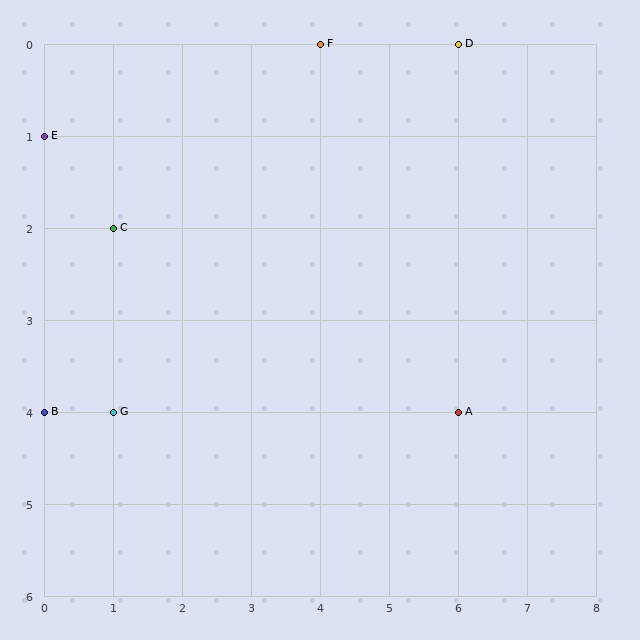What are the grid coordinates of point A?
Point A is at grid coordinates (6, 4).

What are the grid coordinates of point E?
Point E is at grid coordinates (0, 1).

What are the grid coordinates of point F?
Point F is at grid coordinates (4, 0).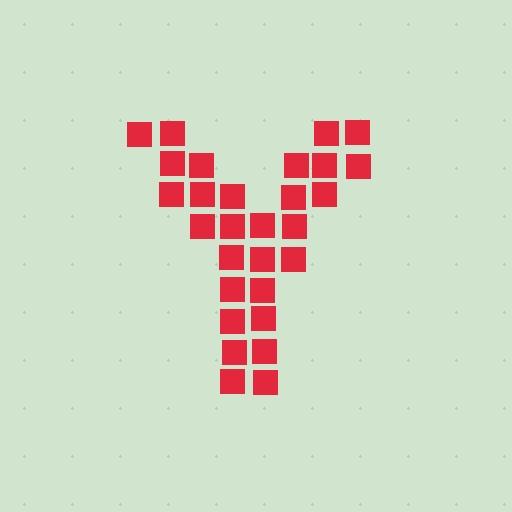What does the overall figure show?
The overall figure shows the letter Y.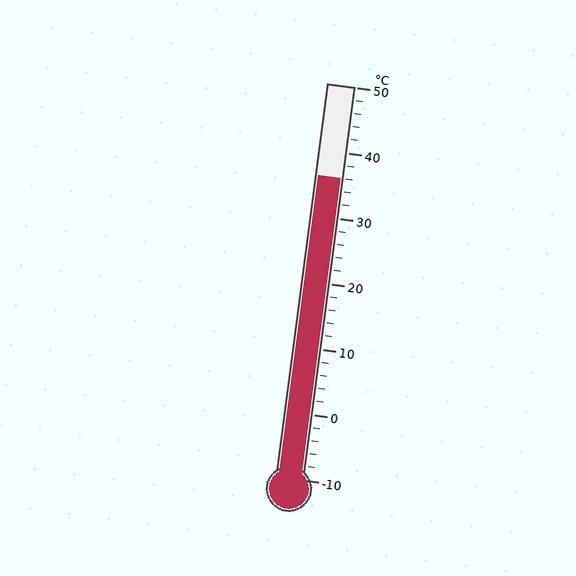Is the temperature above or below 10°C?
The temperature is above 10°C.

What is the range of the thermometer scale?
The thermometer scale ranges from -10°C to 50°C.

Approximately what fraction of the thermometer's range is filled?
The thermometer is filled to approximately 75% of its range.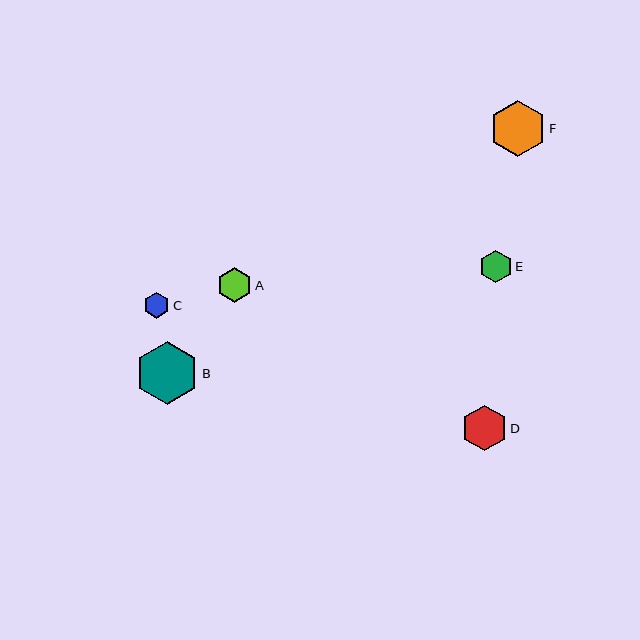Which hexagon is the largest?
Hexagon B is the largest with a size of approximately 63 pixels.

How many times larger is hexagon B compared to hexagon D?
Hexagon B is approximately 1.4 times the size of hexagon D.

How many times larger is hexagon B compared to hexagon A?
Hexagon B is approximately 1.8 times the size of hexagon A.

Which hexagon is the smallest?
Hexagon C is the smallest with a size of approximately 26 pixels.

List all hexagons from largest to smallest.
From largest to smallest: B, F, D, A, E, C.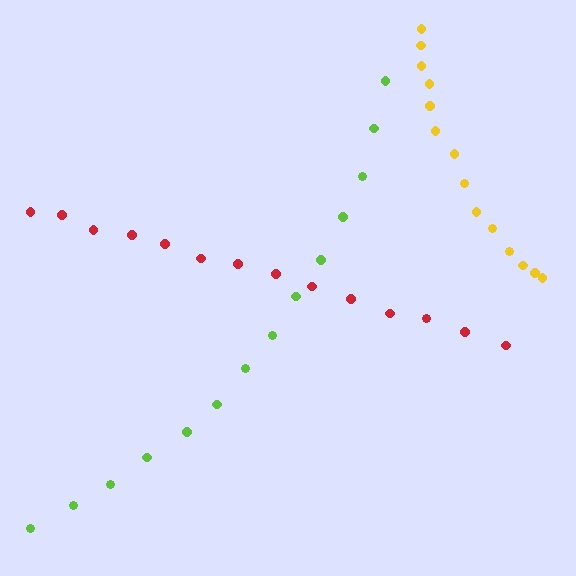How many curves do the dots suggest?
There are 3 distinct paths.